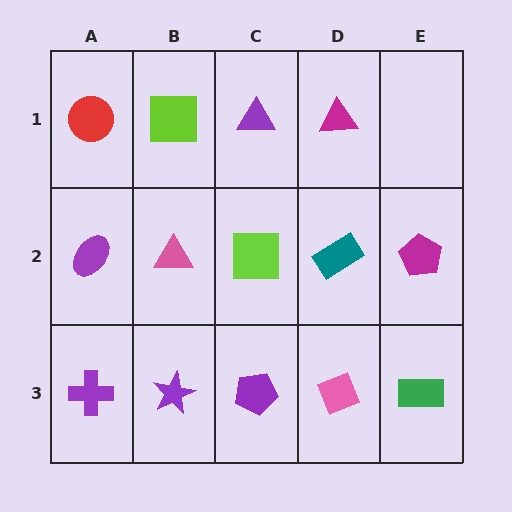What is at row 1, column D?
A magenta triangle.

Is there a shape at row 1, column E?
No, that cell is empty.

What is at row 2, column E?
A magenta pentagon.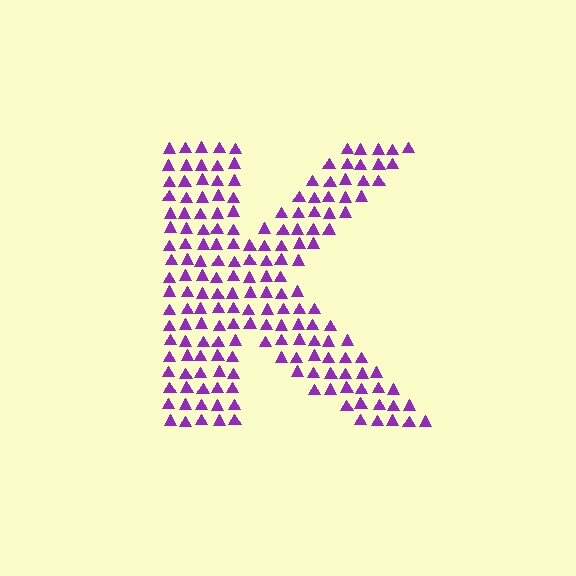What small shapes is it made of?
It is made of small triangles.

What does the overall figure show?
The overall figure shows the letter K.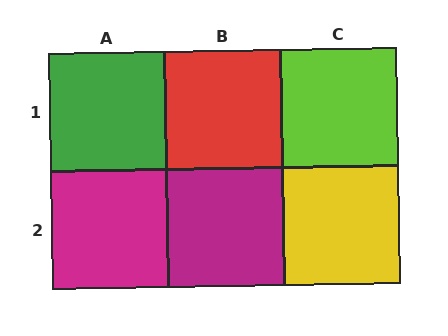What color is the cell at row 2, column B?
Magenta.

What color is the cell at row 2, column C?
Yellow.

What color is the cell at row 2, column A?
Magenta.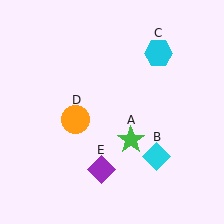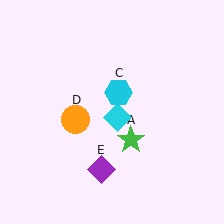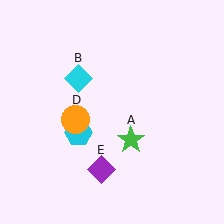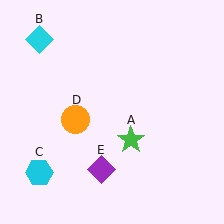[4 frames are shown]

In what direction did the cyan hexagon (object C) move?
The cyan hexagon (object C) moved down and to the left.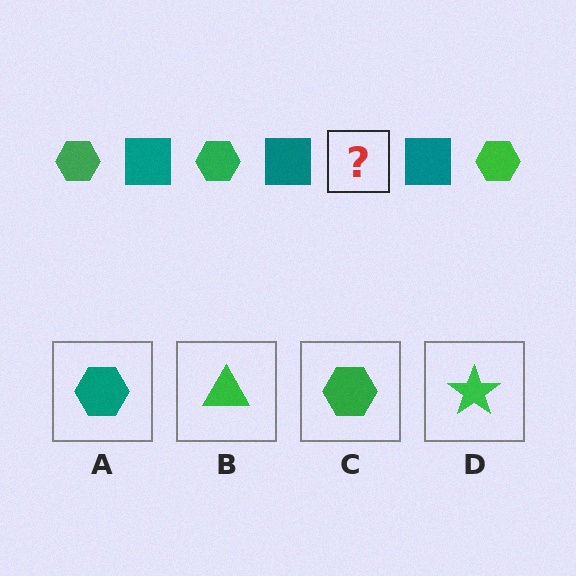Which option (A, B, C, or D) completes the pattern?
C.